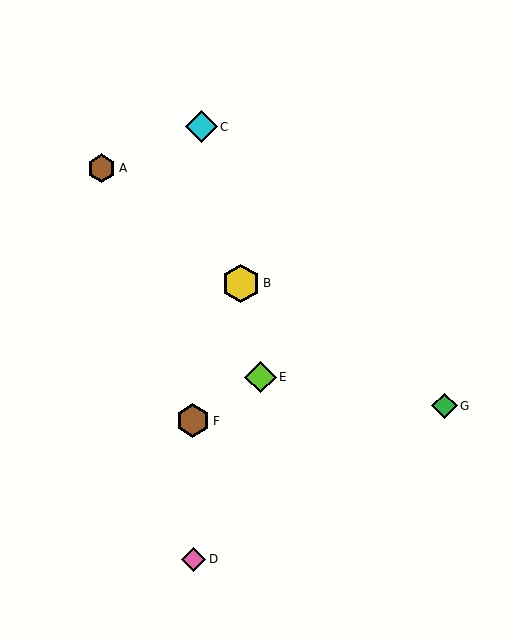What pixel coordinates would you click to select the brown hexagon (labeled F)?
Click at (193, 421) to select the brown hexagon F.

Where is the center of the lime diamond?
The center of the lime diamond is at (261, 377).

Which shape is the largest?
The yellow hexagon (labeled B) is the largest.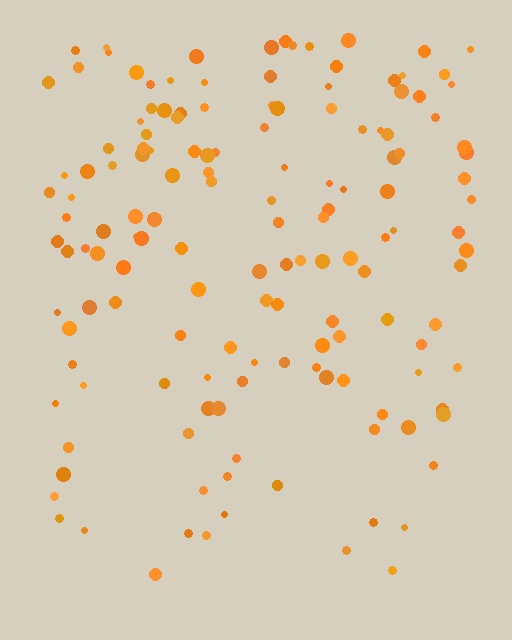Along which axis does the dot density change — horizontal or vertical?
Vertical.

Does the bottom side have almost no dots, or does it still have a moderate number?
Still a moderate number, just noticeably fewer than the top.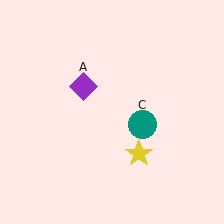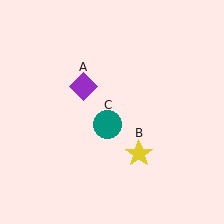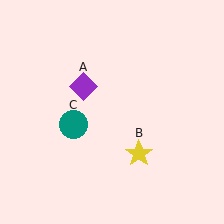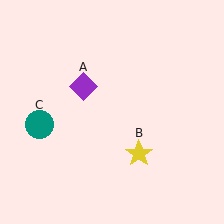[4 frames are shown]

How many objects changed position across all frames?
1 object changed position: teal circle (object C).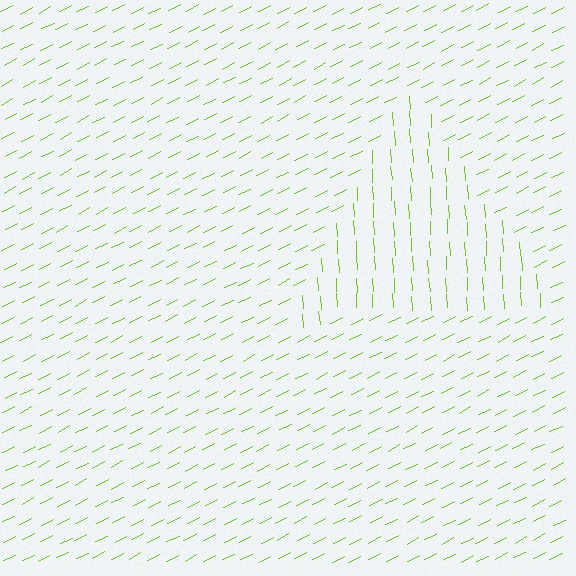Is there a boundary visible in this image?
Yes, there is a texture boundary formed by a change in line orientation.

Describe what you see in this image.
The image is filled with small lime line segments. A triangle region in the image has lines oriented differently from the surrounding lines, creating a visible texture boundary.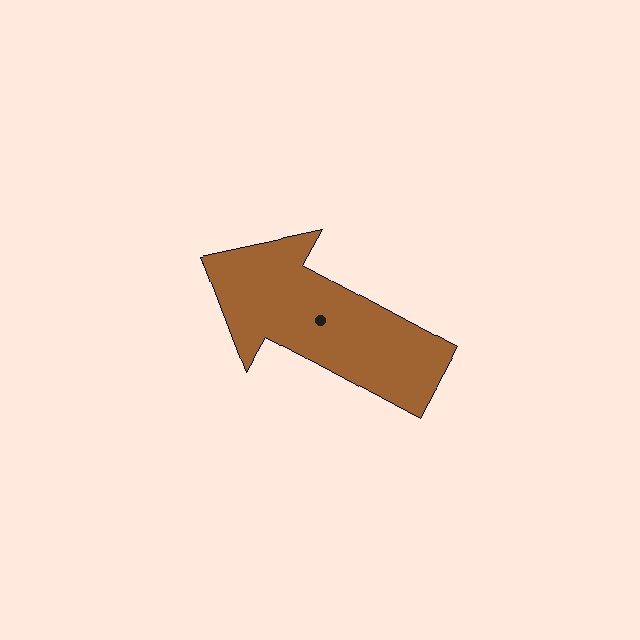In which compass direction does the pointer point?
Northwest.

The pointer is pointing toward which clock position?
Roughly 10 o'clock.